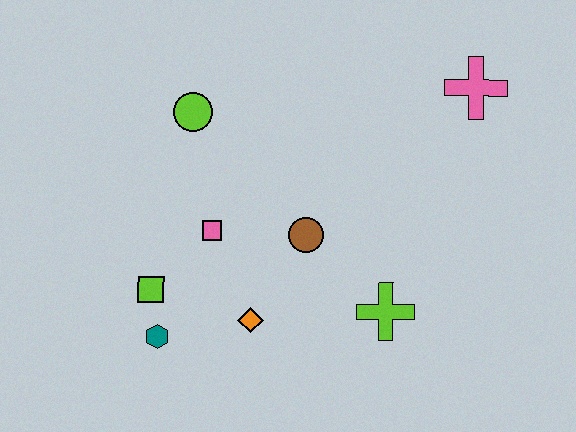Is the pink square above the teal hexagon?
Yes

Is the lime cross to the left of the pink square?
No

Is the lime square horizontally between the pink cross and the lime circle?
No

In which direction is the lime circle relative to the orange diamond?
The lime circle is above the orange diamond.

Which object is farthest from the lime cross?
The lime circle is farthest from the lime cross.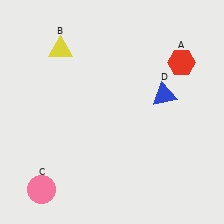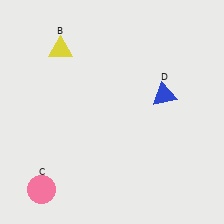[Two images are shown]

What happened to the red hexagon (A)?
The red hexagon (A) was removed in Image 2. It was in the top-right area of Image 1.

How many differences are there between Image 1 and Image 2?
There is 1 difference between the two images.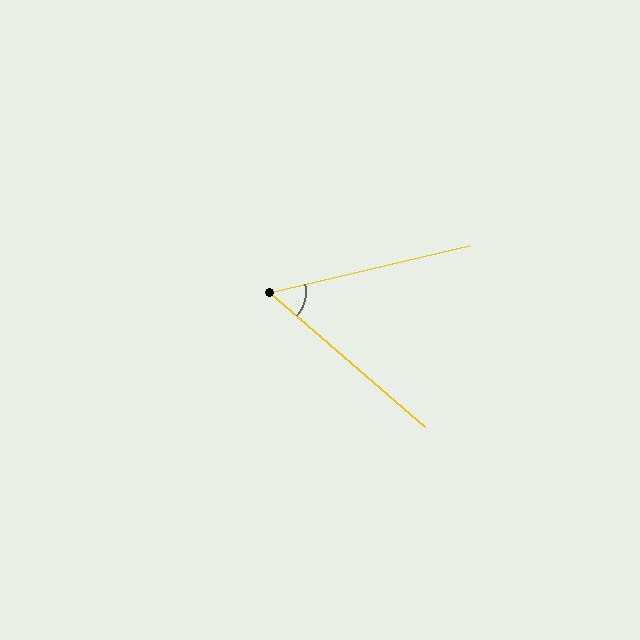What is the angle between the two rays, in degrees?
Approximately 54 degrees.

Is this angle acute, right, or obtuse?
It is acute.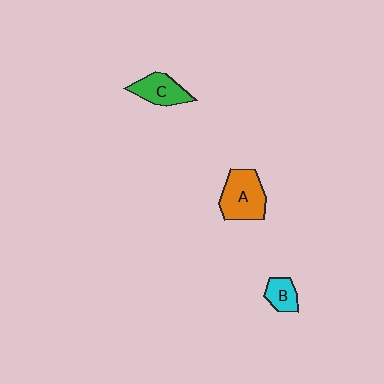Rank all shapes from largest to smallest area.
From largest to smallest: A (orange), C (green), B (cyan).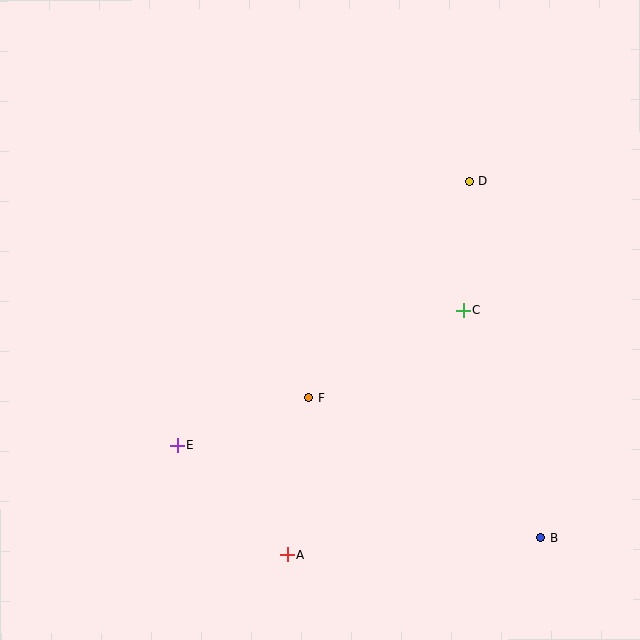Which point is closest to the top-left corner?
Point E is closest to the top-left corner.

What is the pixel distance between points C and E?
The distance between C and E is 316 pixels.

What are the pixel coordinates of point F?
Point F is at (309, 398).